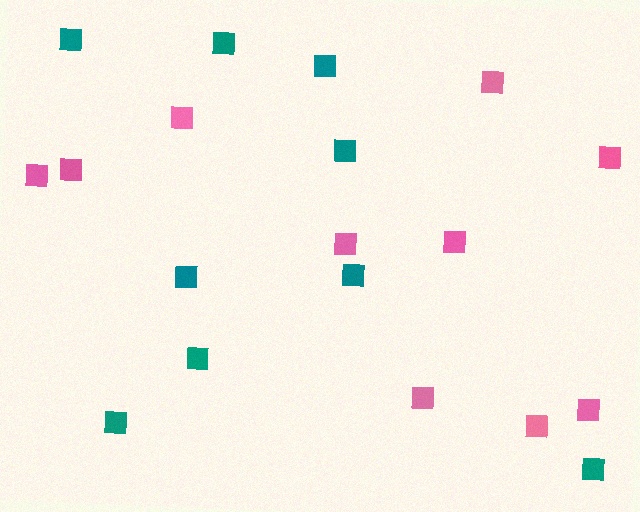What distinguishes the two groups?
There are 2 groups: one group of pink squares (10) and one group of teal squares (9).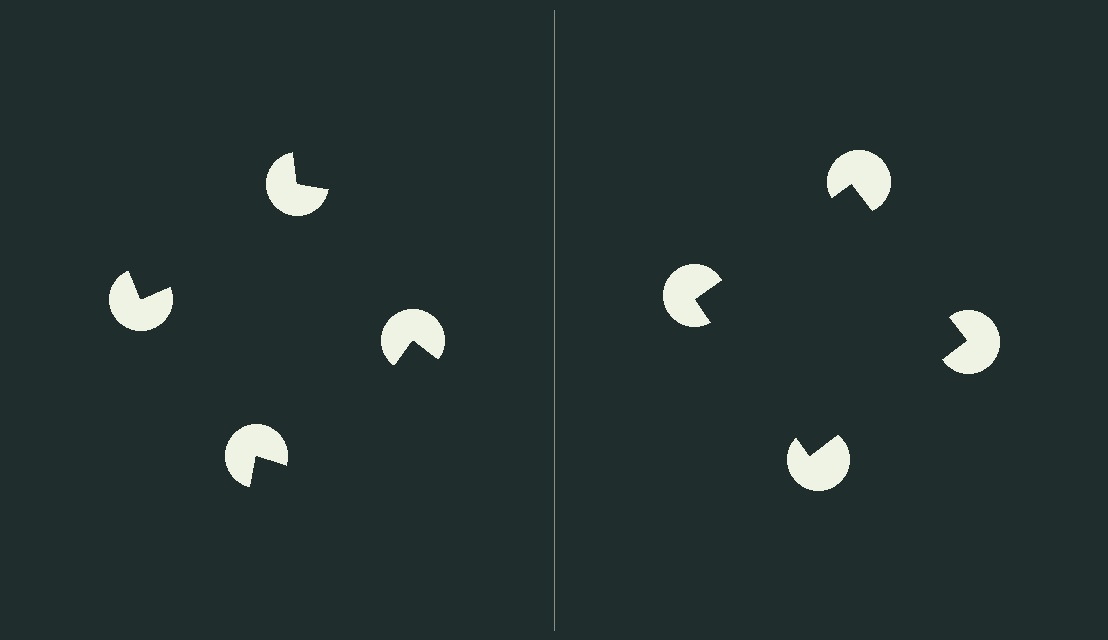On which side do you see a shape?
An illusory square appears on the right side. On the left side the wedge cuts are rotated, so no coherent shape forms.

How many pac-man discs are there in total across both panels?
8 — 4 on each side.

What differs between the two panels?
The pac-man discs are positioned identically on both sides; only the wedge orientations differ. On the right they align to a square; on the left they are misaligned.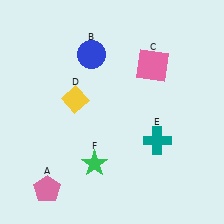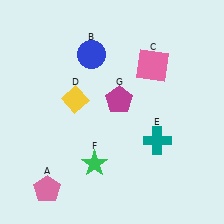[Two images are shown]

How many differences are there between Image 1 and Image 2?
There is 1 difference between the two images.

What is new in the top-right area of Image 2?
A magenta pentagon (G) was added in the top-right area of Image 2.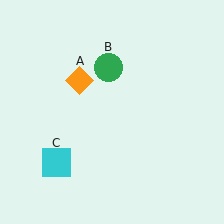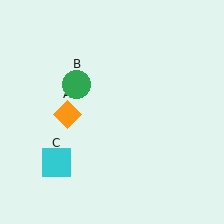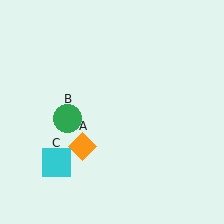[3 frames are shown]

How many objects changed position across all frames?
2 objects changed position: orange diamond (object A), green circle (object B).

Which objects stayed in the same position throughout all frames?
Cyan square (object C) remained stationary.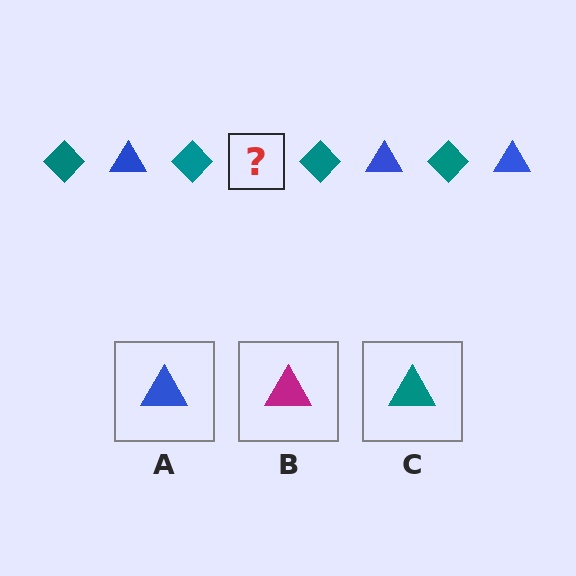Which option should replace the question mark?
Option A.